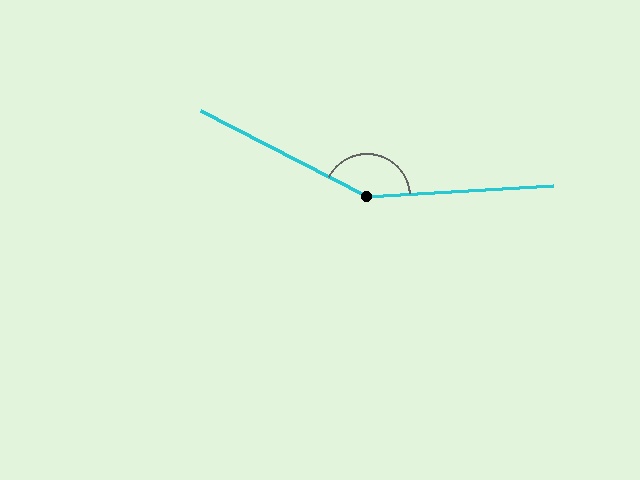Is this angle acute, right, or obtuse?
It is obtuse.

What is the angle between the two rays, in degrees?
Approximately 149 degrees.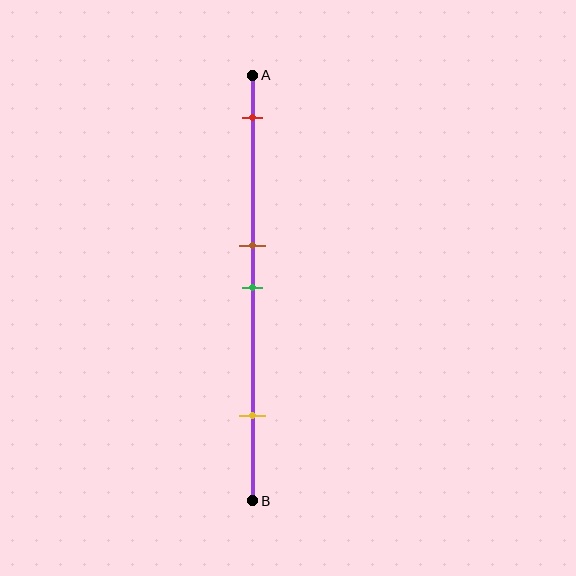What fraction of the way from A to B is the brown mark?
The brown mark is approximately 40% (0.4) of the way from A to B.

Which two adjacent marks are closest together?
The brown and green marks are the closest adjacent pair.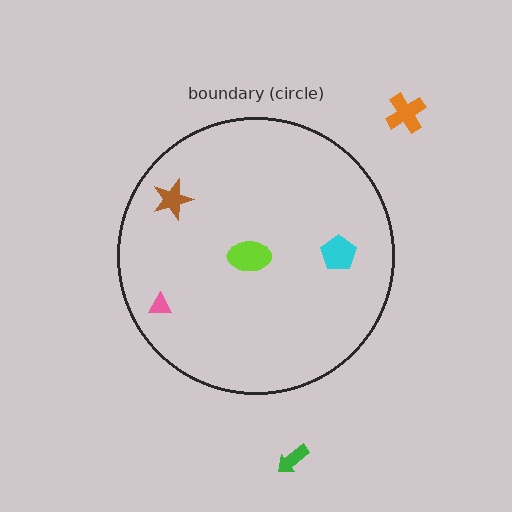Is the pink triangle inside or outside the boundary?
Inside.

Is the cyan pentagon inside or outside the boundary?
Inside.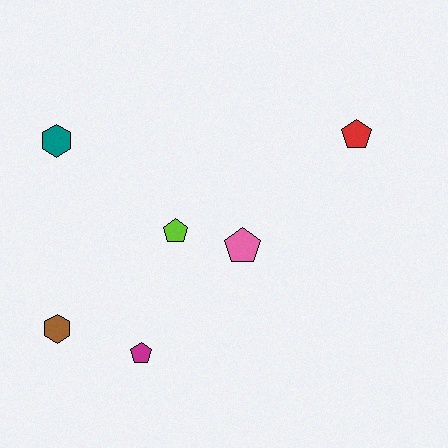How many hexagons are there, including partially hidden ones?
There are 2 hexagons.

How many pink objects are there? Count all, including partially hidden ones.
There is 1 pink object.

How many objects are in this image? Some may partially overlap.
There are 6 objects.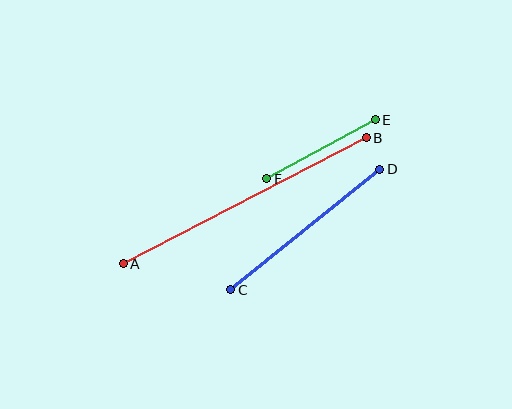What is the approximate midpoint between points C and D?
The midpoint is at approximately (305, 230) pixels.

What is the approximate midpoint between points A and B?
The midpoint is at approximately (245, 201) pixels.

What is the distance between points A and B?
The distance is approximately 274 pixels.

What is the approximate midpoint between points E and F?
The midpoint is at approximately (321, 149) pixels.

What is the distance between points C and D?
The distance is approximately 192 pixels.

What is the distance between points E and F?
The distance is approximately 123 pixels.